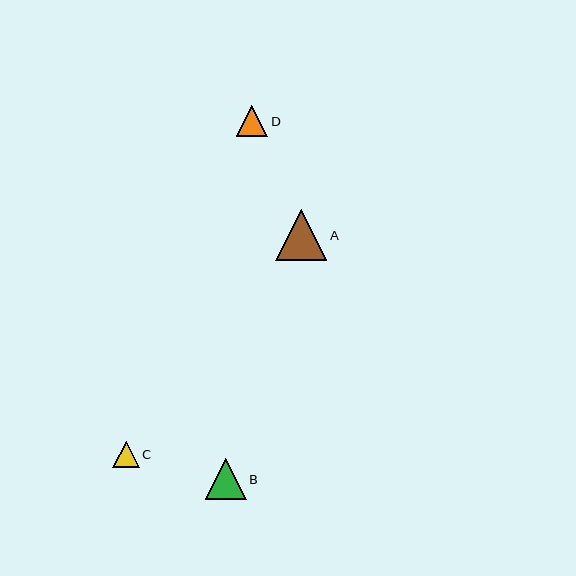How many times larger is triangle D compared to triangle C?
Triangle D is approximately 1.2 times the size of triangle C.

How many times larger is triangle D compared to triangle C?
Triangle D is approximately 1.2 times the size of triangle C.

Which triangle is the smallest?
Triangle C is the smallest with a size of approximately 27 pixels.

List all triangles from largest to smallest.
From largest to smallest: A, B, D, C.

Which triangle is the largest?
Triangle A is the largest with a size of approximately 51 pixels.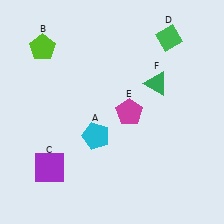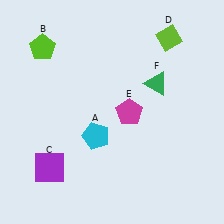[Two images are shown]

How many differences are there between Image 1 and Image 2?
There is 1 difference between the two images.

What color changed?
The diamond (D) changed from green in Image 1 to lime in Image 2.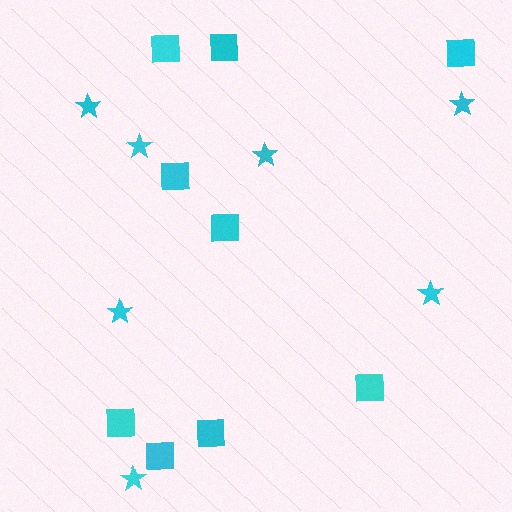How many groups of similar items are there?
There are 2 groups: one group of stars (7) and one group of squares (9).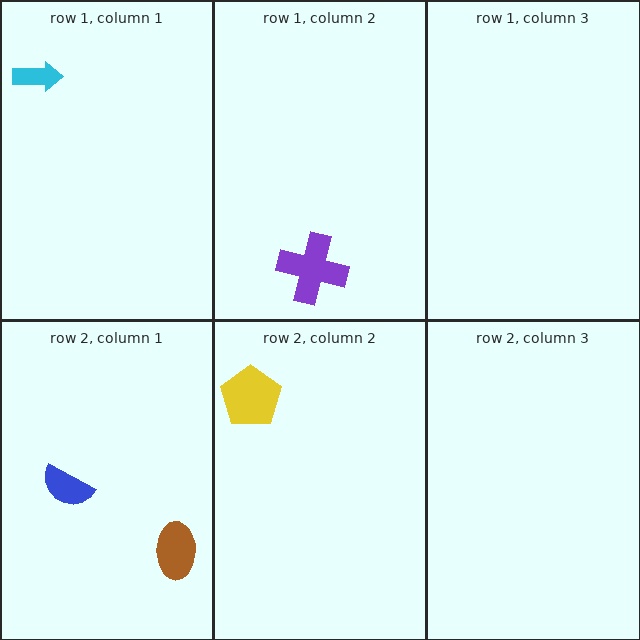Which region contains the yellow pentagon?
The row 2, column 2 region.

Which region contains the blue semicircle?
The row 2, column 1 region.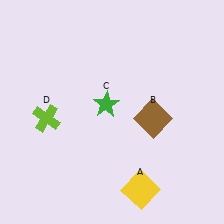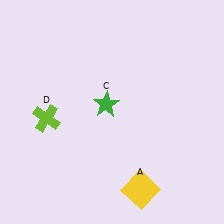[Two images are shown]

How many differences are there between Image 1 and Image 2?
There is 1 difference between the two images.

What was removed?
The brown square (B) was removed in Image 2.